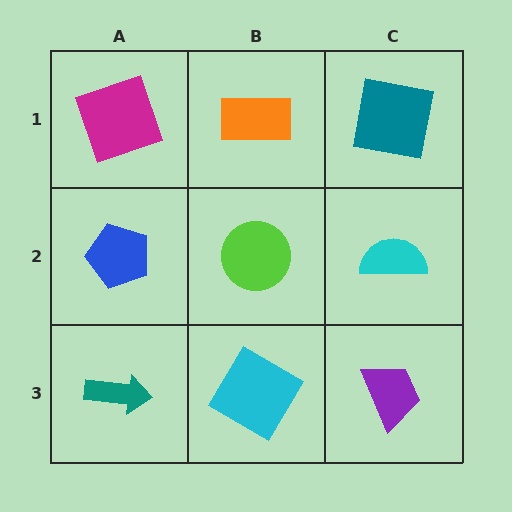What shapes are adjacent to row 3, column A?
A blue pentagon (row 2, column A), a cyan diamond (row 3, column B).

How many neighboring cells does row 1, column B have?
3.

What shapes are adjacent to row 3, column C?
A cyan semicircle (row 2, column C), a cyan diamond (row 3, column B).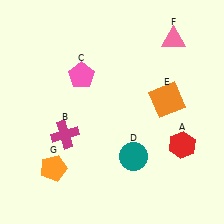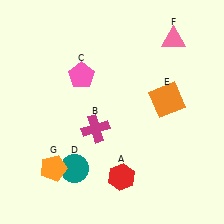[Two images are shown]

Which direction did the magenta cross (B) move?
The magenta cross (B) moved right.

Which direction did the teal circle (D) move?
The teal circle (D) moved left.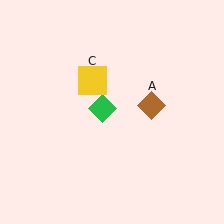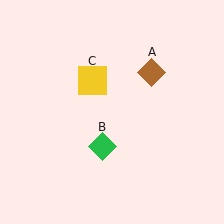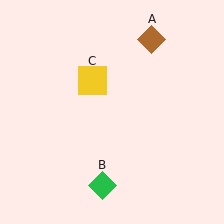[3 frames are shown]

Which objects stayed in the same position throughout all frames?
Yellow square (object C) remained stationary.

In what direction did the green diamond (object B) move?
The green diamond (object B) moved down.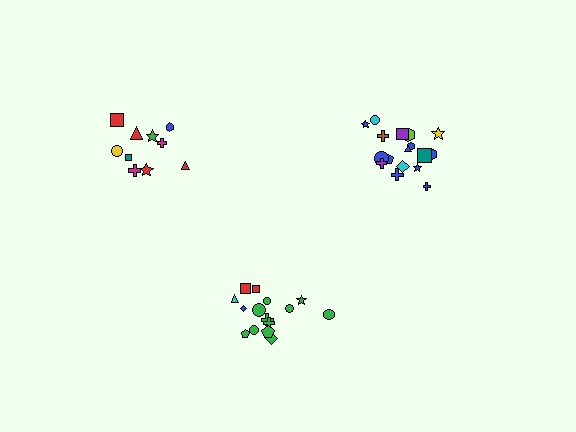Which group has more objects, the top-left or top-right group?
The top-right group.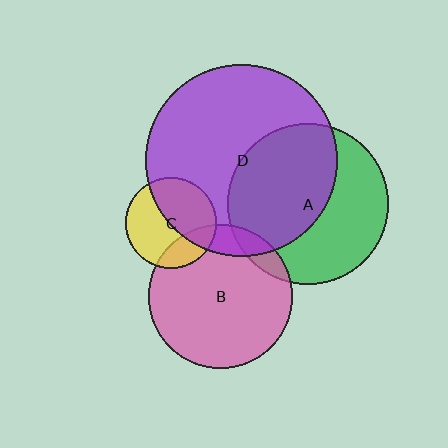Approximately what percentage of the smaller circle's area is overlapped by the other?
Approximately 10%.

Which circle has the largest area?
Circle D (purple).